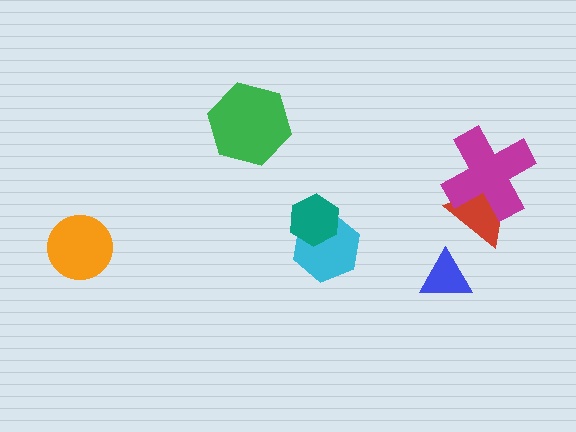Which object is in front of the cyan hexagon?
The teal hexagon is in front of the cyan hexagon.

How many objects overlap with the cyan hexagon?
1 object overlaps with the cyan hexagon.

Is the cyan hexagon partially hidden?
Yes, it is partially covered by another shape.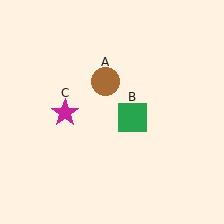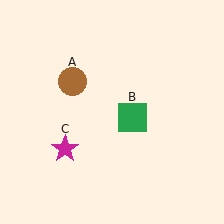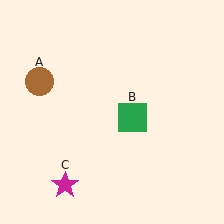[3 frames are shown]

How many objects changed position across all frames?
2 objects changed position: brown circle (object A), magenta star (object C).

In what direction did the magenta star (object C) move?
The magenta star (object C) moved down.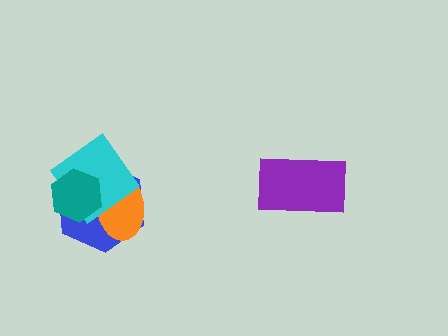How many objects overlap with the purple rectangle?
0 objects overlap with the purple rectangle.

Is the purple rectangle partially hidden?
No, no other shape covers it.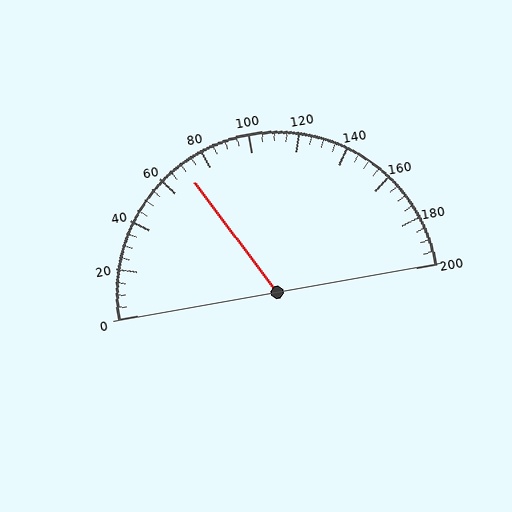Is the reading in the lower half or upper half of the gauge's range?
The reading is in the lower half of the range (0 to 200).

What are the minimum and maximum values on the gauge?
The gauge ranges from 0 to 200.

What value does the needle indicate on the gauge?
The needle indicates approximately 70.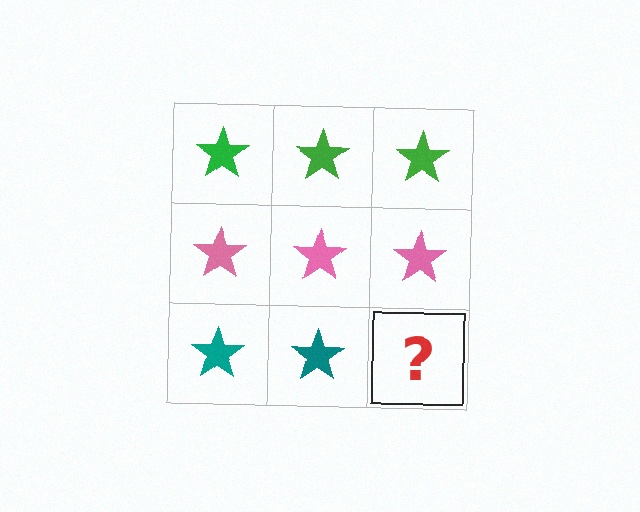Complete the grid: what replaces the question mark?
The question mark should be replaced with a teal star.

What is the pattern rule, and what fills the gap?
The rule is that each row has a consistent color. The gap should be filled with a teal star.